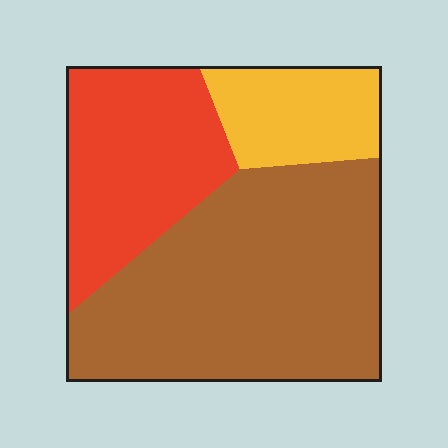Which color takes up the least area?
Yellow, at roughly 15%.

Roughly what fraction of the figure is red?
Red takes up about one quarter (1/4) of the figure.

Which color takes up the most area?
Brown, at roughly 55%.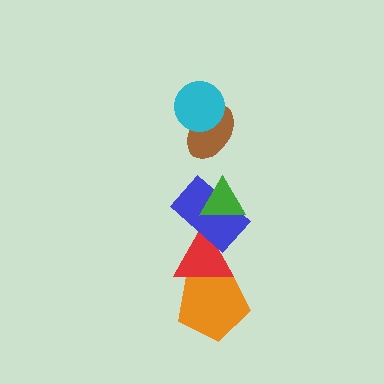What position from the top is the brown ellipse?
The brown ellipse is 2nd from the top.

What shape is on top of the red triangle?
The blue rectangle is on top of the red triangle.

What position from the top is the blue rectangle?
The blue rectangle is 4th from the top.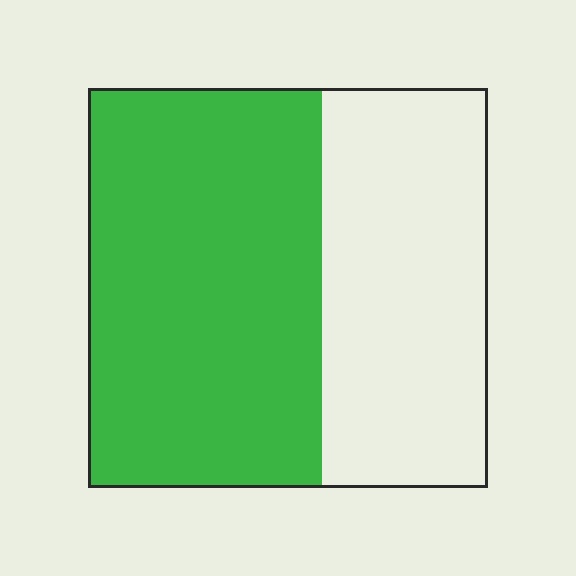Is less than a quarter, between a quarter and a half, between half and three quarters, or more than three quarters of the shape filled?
Between half and three quarters.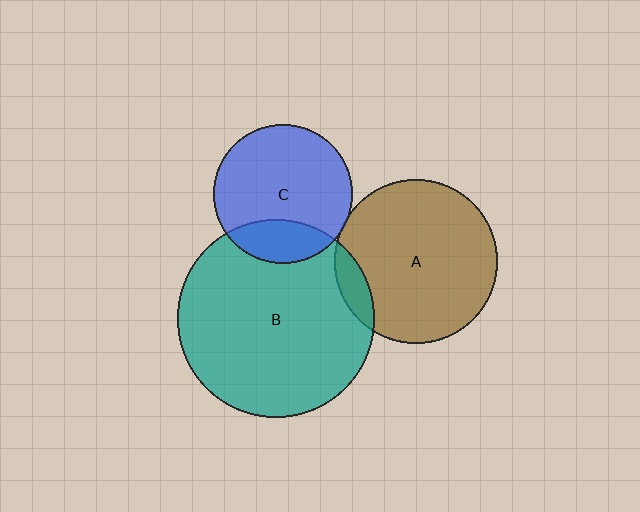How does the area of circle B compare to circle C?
Approximately 2.0 times.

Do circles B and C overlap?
Yes.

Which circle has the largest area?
Circle B (teal).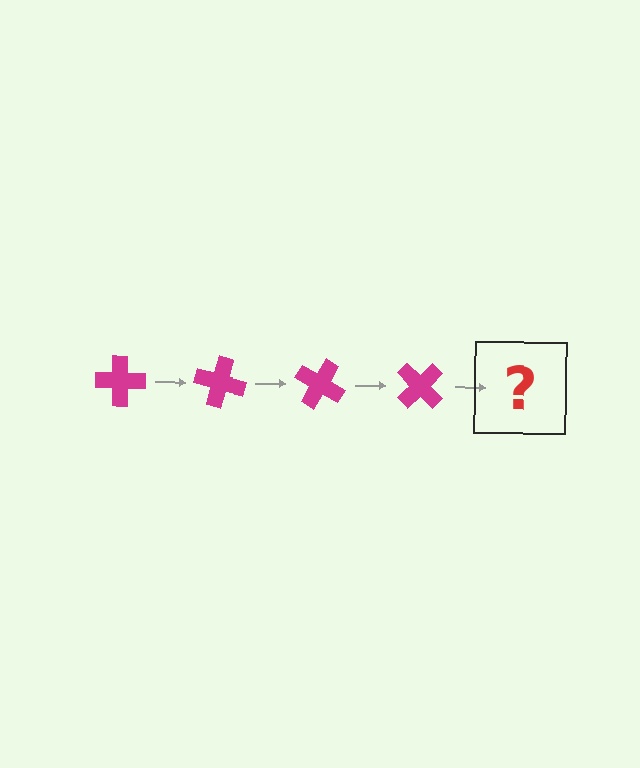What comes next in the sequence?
The next element should be a magenta cross rotated 60 degrees.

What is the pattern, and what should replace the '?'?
The pattern is that the cross rotates 15 degrees each step. The '?' should be a magenta cross rotated 60 degrees.